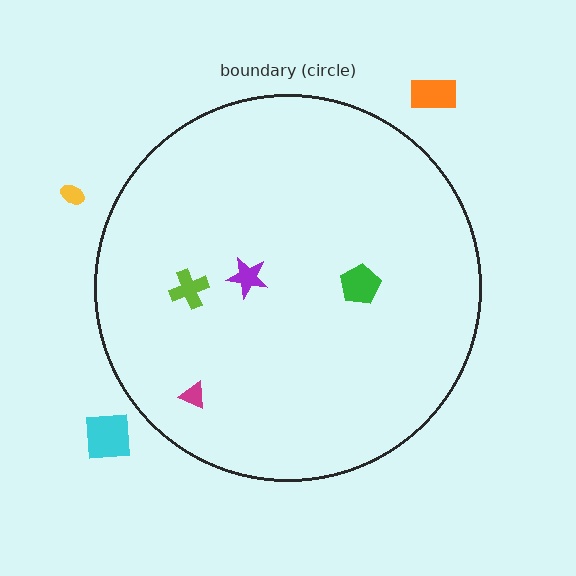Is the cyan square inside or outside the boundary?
Outside.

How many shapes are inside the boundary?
4 inside, 3 outside.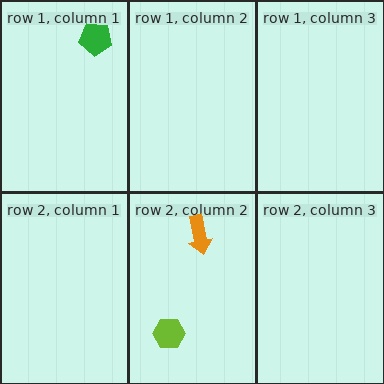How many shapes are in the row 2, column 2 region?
2.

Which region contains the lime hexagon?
The row 2, column 2 region.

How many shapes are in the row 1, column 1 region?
1.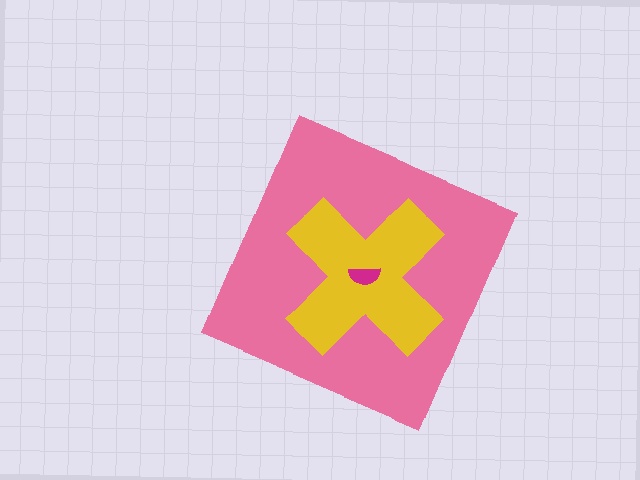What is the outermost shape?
The pink diamond.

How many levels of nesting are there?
3.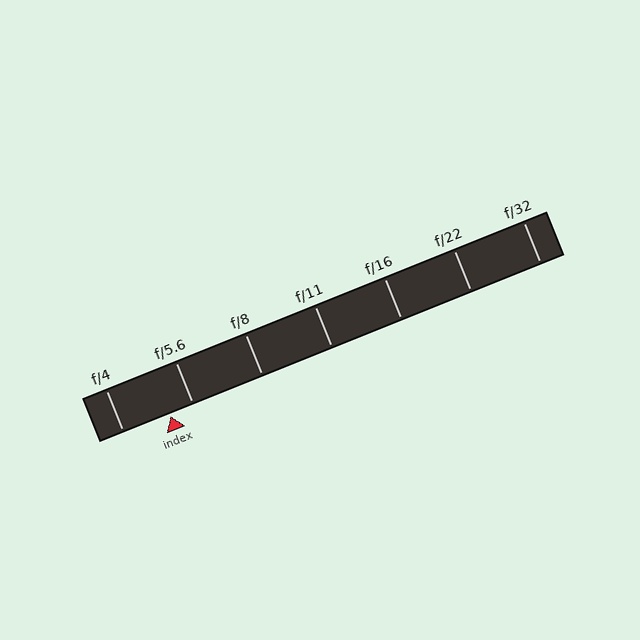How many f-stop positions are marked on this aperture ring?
There are 7 f-stop positions marked.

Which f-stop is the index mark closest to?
The index mark is closest to f/5.6.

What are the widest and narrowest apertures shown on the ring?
The widest aperture shown is f/4 and the narrowest is f/32.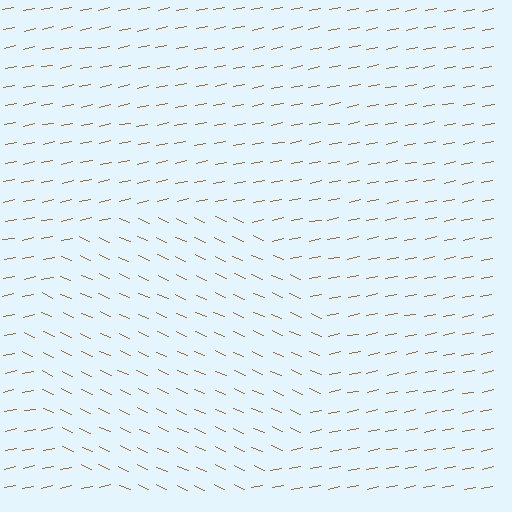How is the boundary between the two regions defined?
The boundary is defined purely by a change in line orientation (approximately 36 degrees difference). All lines are the same color and thickness.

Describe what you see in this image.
The image is filled with small brown line segments. A circle region in the image has lines oriented differently from the surrounding lines, creating a visible texture boundary.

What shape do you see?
I see a circle.